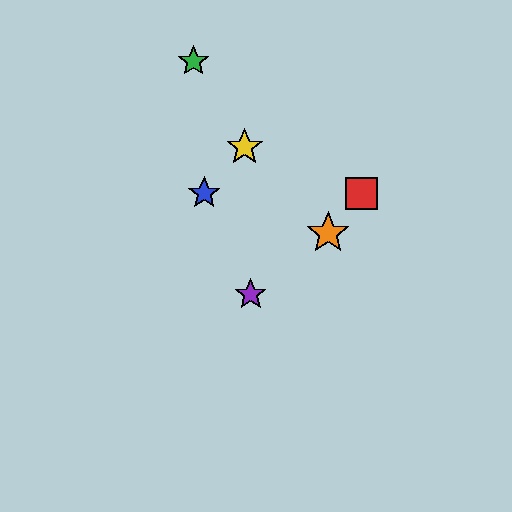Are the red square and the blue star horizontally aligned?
Yes, both are at y≈193.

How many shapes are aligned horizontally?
2 shapes (the red square, the blue star) are aligned horizontally.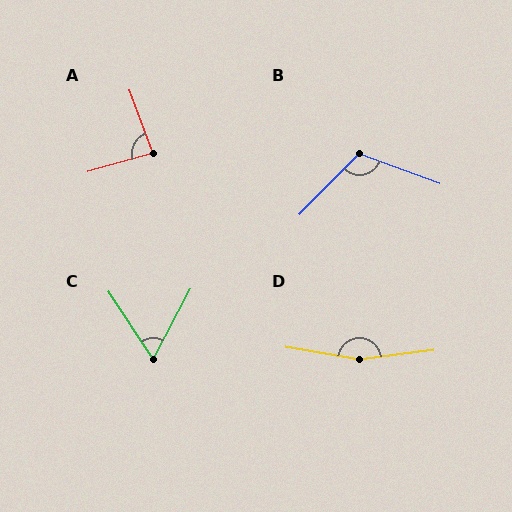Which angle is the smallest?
C, at approximately 62 degrees.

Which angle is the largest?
D, at approximately 163 degrees.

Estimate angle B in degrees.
Approximately 115 degrees.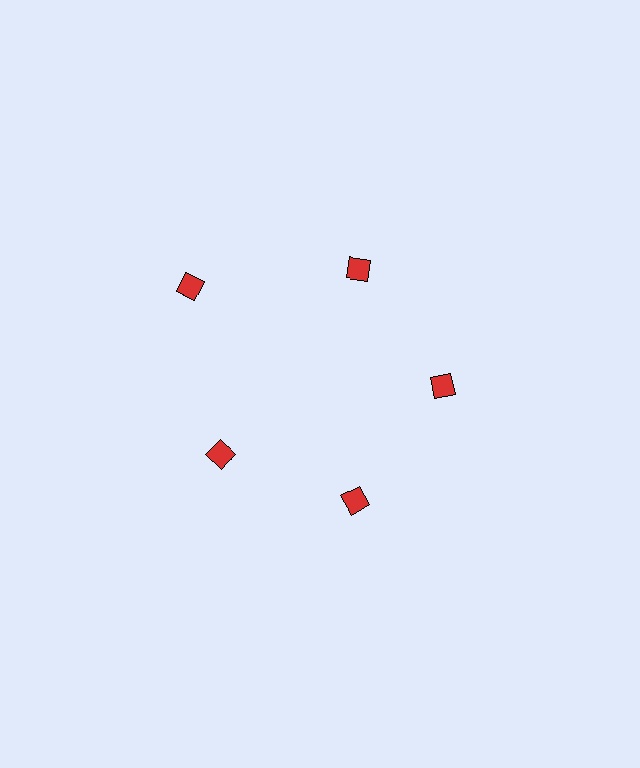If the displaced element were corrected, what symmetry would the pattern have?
It would have 5-fold rotational symmetry — the pattern would map onto itself every 72 degrees.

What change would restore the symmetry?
The symmetry would be restored by moving it inward, back onto the ring so that all 5 diamonds sit at equal angles and equal distance from the center.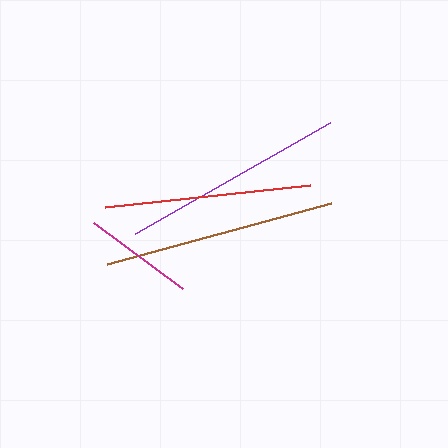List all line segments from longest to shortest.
From longest to shortest: brown, purple, red, magenta.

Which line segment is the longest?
The brown line is the longest at approximately 232 pixels.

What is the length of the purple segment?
The purple segment is approximately 224 pixels long.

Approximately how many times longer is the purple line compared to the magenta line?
The purple line is approximately 2.0 times the length of the magenta line.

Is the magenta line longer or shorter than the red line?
The red line is longer than the magenta line.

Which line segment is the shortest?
The magenta line is the shortest at approximately 111 pixels.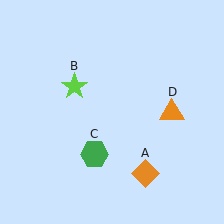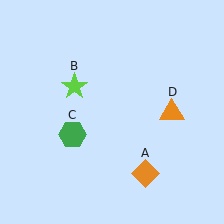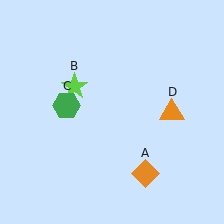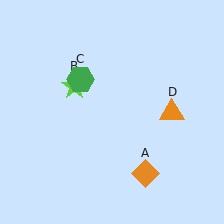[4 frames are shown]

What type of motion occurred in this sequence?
The green hexagon (object C) rotated clockwise around the center of the scene.